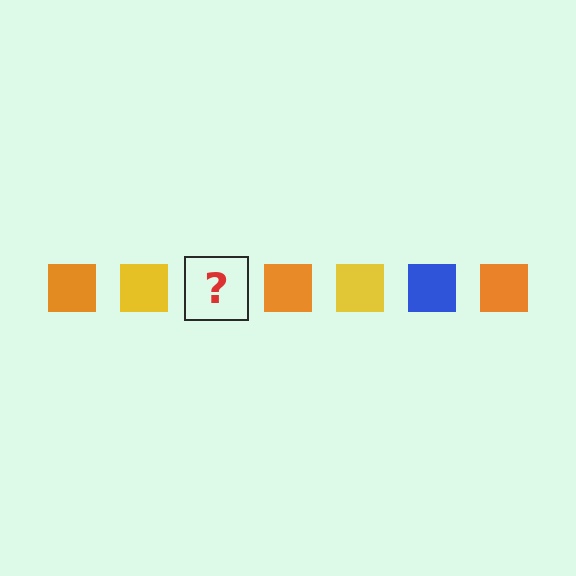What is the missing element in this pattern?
The missing element is a blue square.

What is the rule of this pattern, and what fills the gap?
The rule is that the pattern cycles through orange, yellow, blue squares. The gap should be filled with a blue square.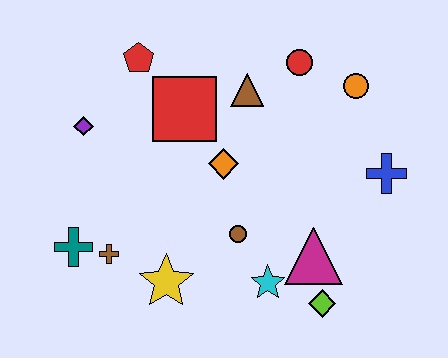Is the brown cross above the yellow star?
Yes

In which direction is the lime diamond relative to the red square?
The lime diamond is below the red square.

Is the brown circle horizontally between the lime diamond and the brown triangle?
No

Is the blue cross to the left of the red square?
No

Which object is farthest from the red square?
The lime diamond is farthest from the red square.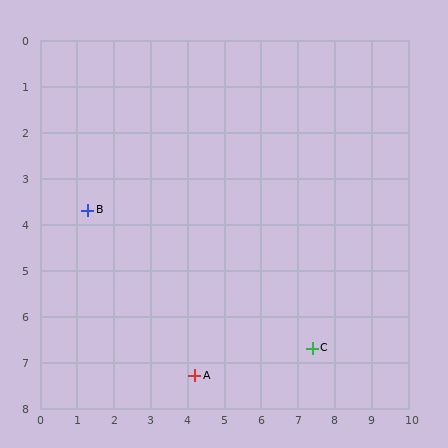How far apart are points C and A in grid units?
Points C and A are about 3.3 grid units apart.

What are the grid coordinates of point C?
Point C is at approximately (7.4, 6.7).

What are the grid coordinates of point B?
Point B is at approximately (1.3, 3.7).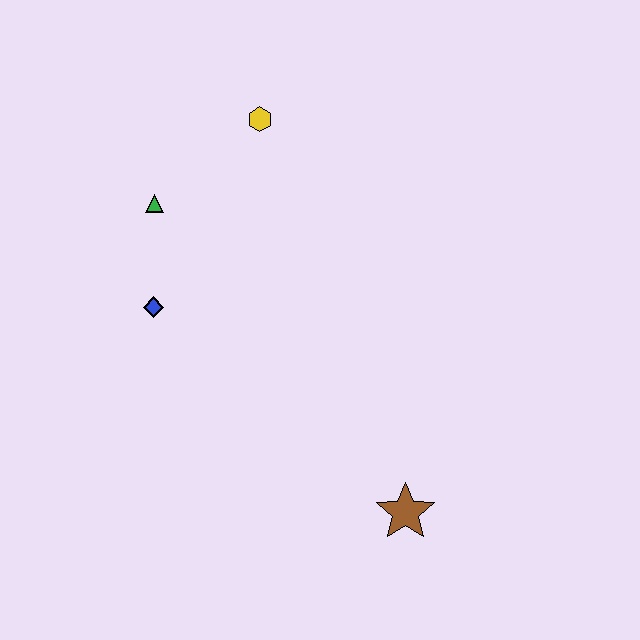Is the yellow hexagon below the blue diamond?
No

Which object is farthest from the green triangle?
The brown star is farthest from the green triangle.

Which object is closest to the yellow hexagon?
The green triangle is closest to the yellow hexagon.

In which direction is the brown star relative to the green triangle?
The brown star is below the green triangle.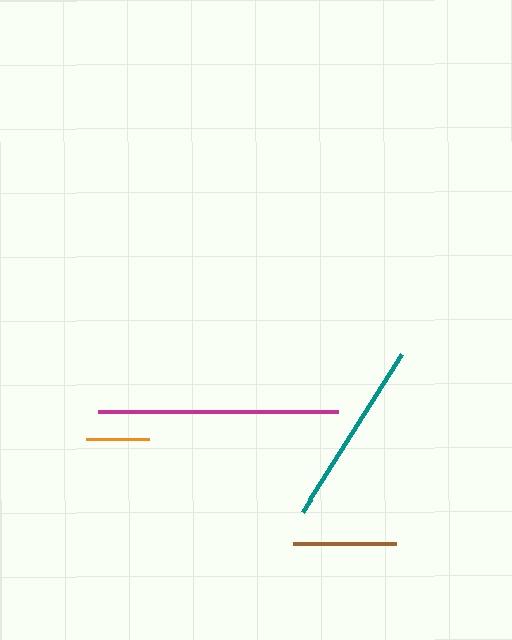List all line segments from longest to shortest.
From longest to shortest: magenta, teal, brown, orange.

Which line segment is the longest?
The magenta line is the longest at approximately 240 pixels.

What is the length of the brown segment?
The brown segment is approximately 103 pixels long.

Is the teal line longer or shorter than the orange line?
The teal line is longer than the orange line.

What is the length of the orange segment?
The orange segment is approximately 63 pixels long.